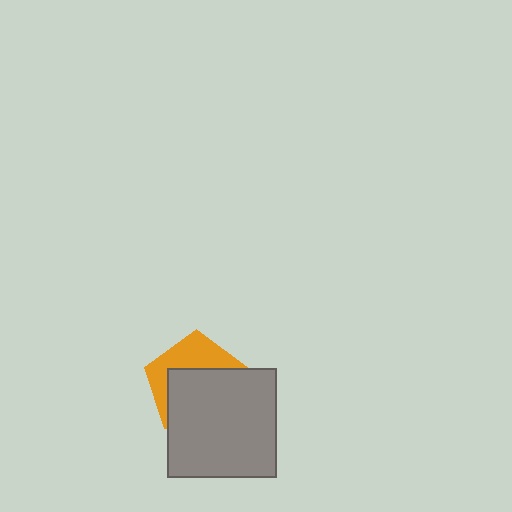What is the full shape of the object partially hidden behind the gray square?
The partially hidden object is an orange pentagon.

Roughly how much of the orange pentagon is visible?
A small part of it is visible (roughly 39%).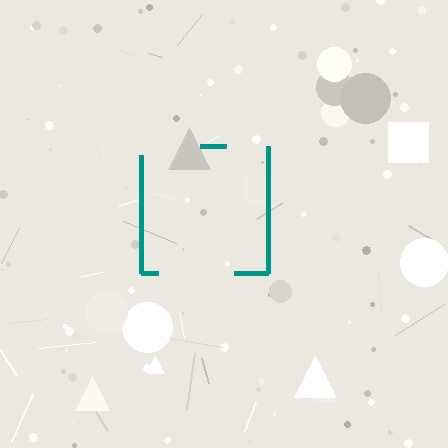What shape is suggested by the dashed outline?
The dashed outline suggests a square.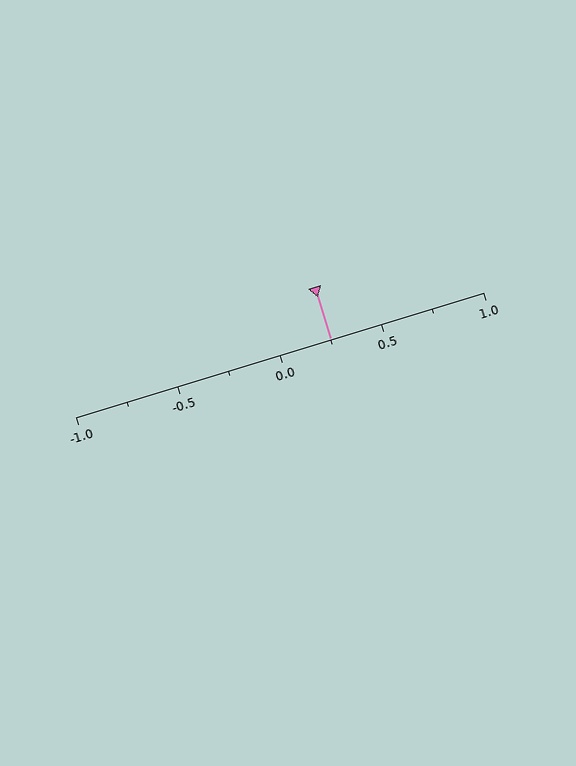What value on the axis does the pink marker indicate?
The marker indicates approximately 0.25.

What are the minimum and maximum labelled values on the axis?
The axis runs from -1.0 to 1.0.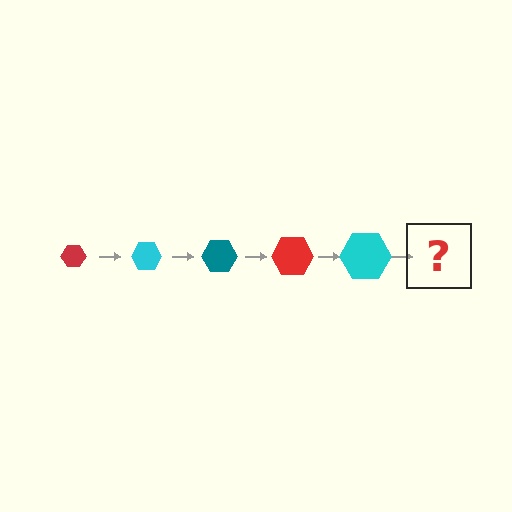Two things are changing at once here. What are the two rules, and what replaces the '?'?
The two rules are that the hexagon grows larger each step and the color cycles through red, cyan, and teal. The '?' should be a teal hexagon, larger than the previous one.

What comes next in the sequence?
The next element should be a teal hexagon, larger than the previous one.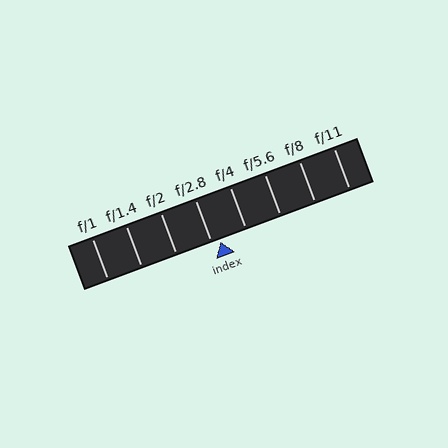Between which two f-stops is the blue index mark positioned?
The index mark is between f/2.8 and f/4.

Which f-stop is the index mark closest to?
The index mark is closest to f/2.8.